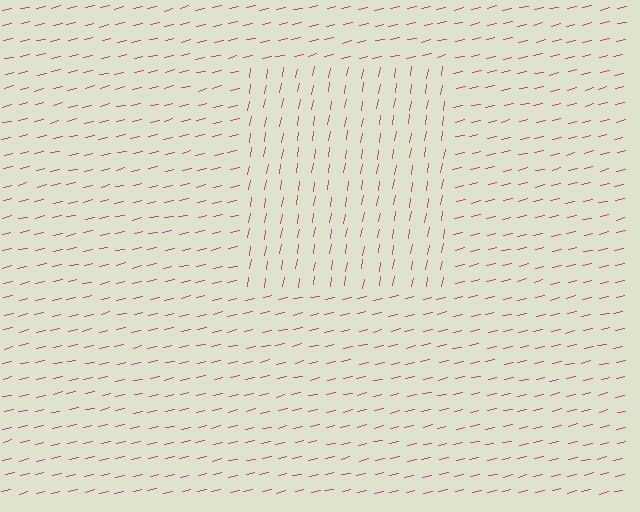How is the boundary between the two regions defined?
The boundary is defined purely by a change in line orientation (approximately 67 degrees difference). All lines are the same color and thickness.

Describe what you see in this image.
The image is filled with small magenta line segments. A rectangle region in the image has lines oriented differently from the surrounding lines, creating a visible texture boundary.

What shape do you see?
I see a rectangle.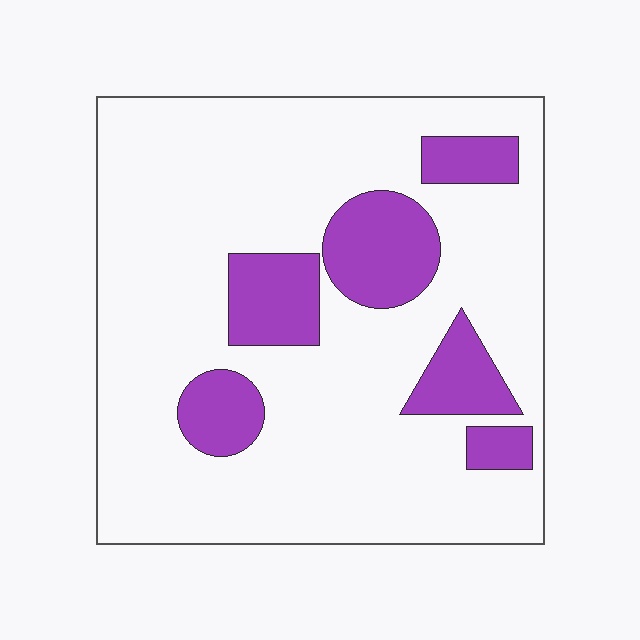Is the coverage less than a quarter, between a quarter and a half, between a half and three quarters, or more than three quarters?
Less than a quarter.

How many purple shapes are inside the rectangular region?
6.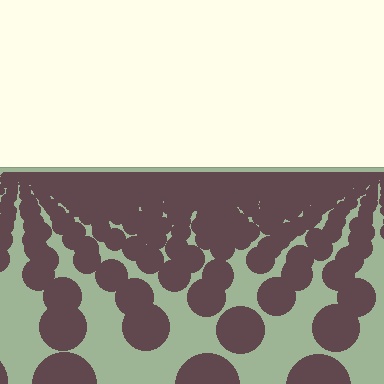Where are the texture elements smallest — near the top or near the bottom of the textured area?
Near the top.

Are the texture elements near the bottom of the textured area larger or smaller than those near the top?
Larger. Near the bottom, elements are closer to the viewer and appear at a bigger on-screen size.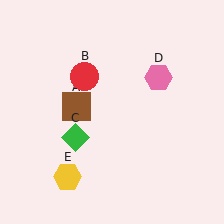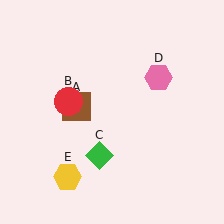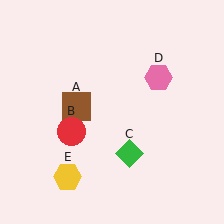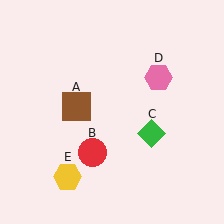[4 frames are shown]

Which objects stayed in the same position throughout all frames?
Brown square (object A) and pink hexagon (object D) and yellow hexagon (object E) remained stationary.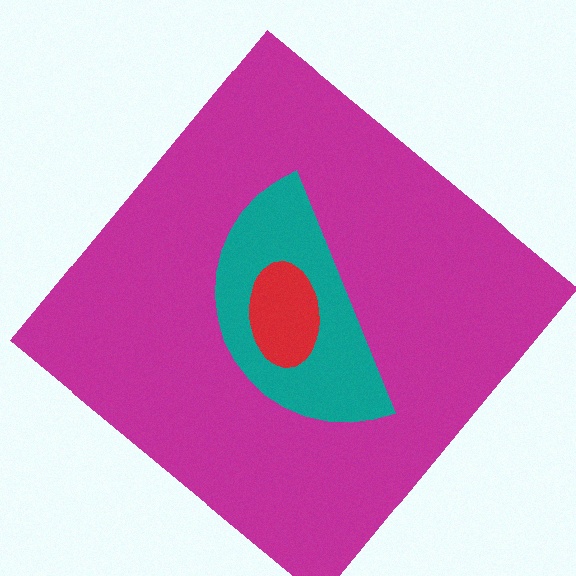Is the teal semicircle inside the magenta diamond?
Yes.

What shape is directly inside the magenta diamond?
The teal semicircle.